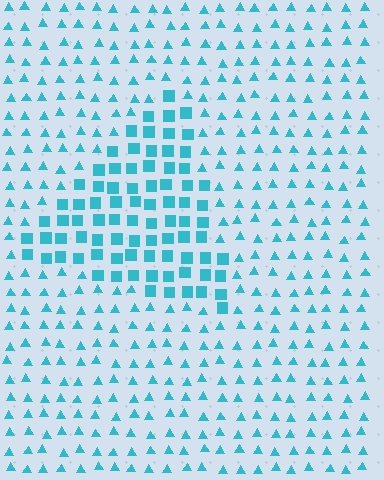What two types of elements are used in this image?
The image uses squares inside the triangle region and triangles outside it.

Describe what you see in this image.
The image is filled with small cyan elements arranged in a uniform grid. A triangle-shaped region contains squares, while the surrounding area contains triangles. The boundary is defined purely by the change in element shape.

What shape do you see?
I see a triangle.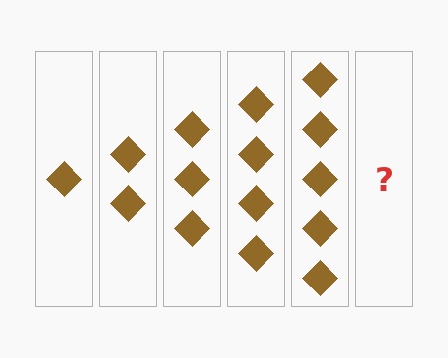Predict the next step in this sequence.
The next step is 6 diamonds.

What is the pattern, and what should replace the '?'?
The pattern is that each step adds one more diamond. The '?' should be 6 diamonds.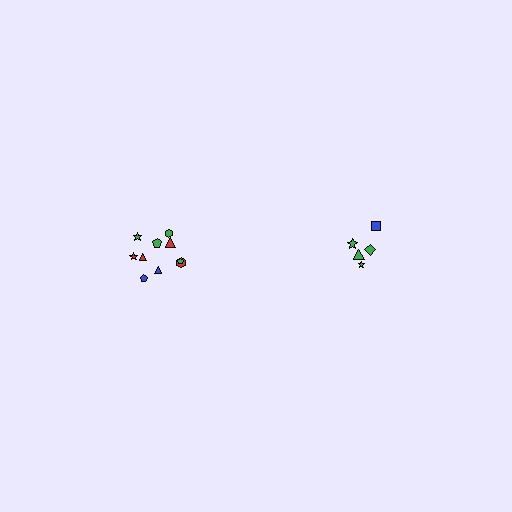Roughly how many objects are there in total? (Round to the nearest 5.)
Roughly 15 objects in total.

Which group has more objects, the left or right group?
The left group.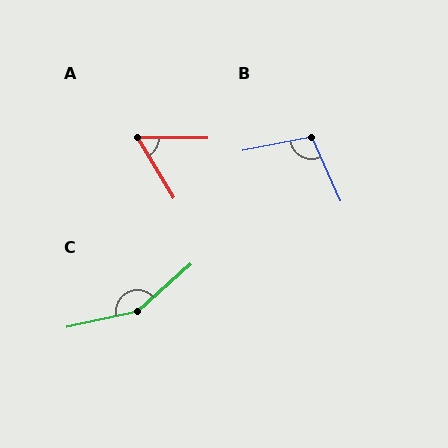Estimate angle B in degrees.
Approximately 103 degrees.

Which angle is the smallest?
A, at approximately 58 degrees.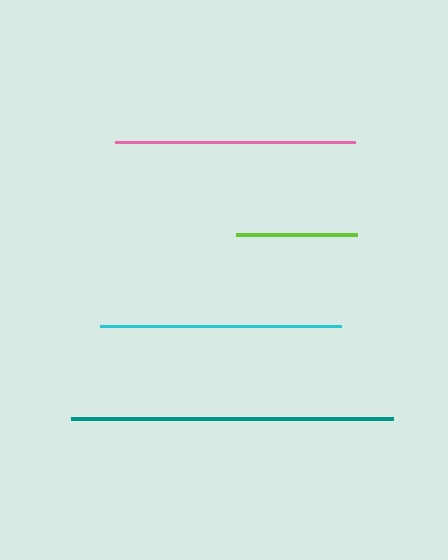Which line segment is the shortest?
The lime line is the shortest at approximately 120 pixels.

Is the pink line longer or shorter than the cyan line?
The cyan line is longer than the pink line.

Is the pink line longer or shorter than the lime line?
The pink line is longer than the lime line.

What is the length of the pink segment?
The pink segment is approximately 241 pixels long.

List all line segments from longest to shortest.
From longest to shortest: teal, cyan, pink, lime.